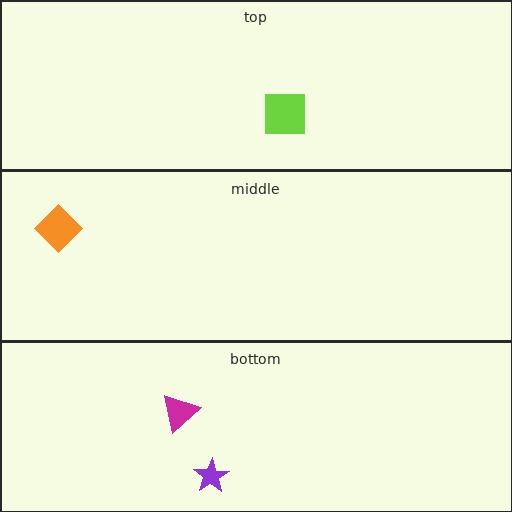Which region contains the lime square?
The top region.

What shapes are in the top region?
The lime square.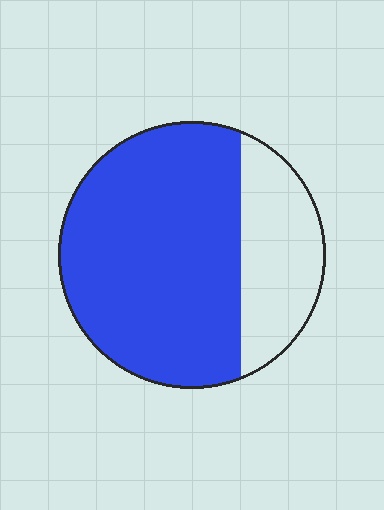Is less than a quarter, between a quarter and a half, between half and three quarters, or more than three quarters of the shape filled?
Between half and three quarters.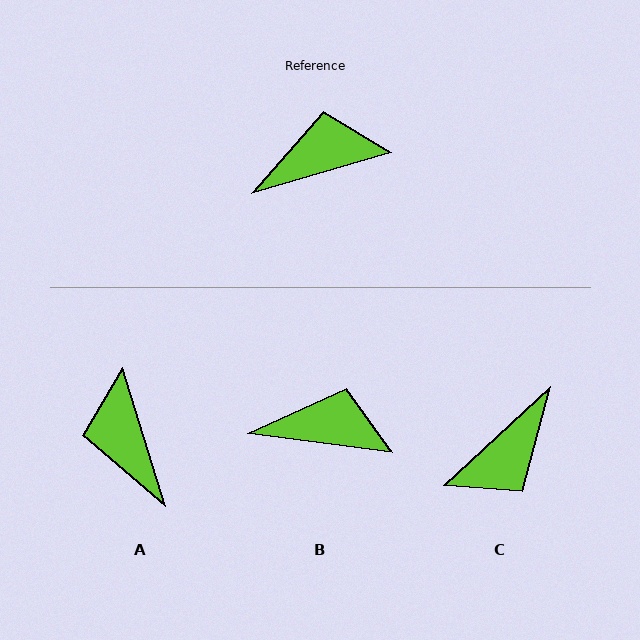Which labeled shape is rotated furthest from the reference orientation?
C, about 153 degrees away.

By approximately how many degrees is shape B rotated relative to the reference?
Approximately 24 degrees clockwise.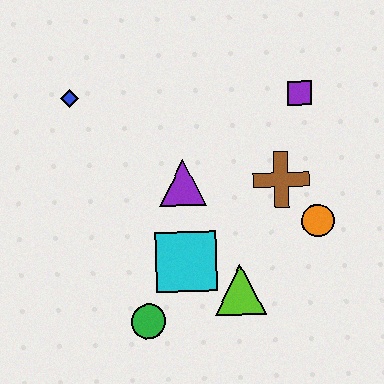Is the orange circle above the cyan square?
Yes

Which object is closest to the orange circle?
The brown cross is closest to the orange circle.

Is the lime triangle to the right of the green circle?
Yes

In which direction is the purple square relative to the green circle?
The purple square is above the green circle.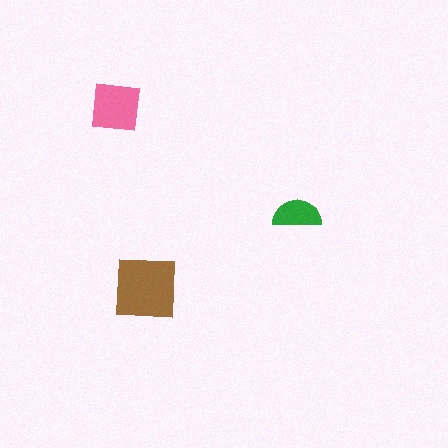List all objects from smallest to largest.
The green semicircle, the pink square, the brown square.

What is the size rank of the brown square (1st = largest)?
1st.